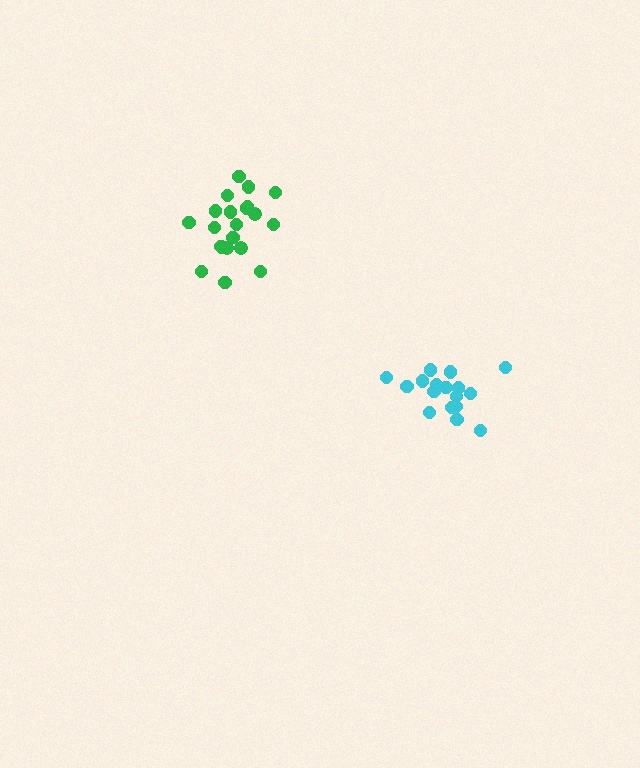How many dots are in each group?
Group 1: 17 dots, Group 2: 21 dots (38 total).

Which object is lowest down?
The cyan cluster is bottommost.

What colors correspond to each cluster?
The clusters are colored: cyan, green.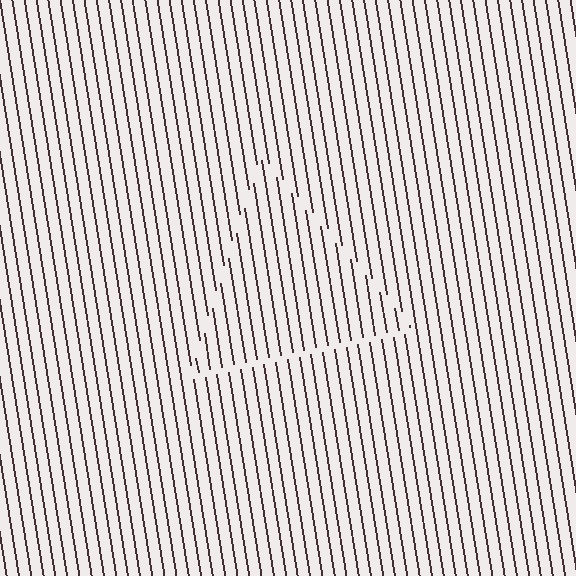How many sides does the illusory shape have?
3 sides — the line-ends trace a triangle.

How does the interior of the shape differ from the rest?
The interior of the shape contains the same grating, shifted by half a period — the contour is defined by the phase discontinuity where line-ends from the inner and outer gratings abut.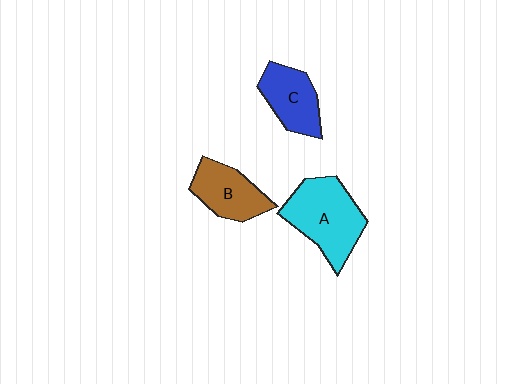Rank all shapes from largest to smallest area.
From largest to smallest: A (cyan), B (brown), C (blue).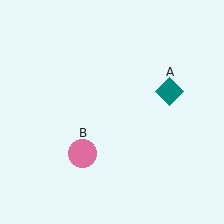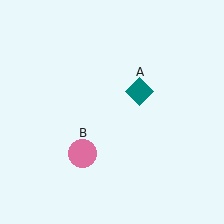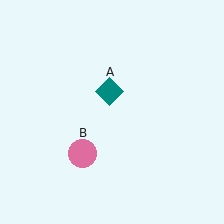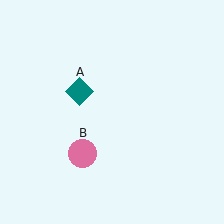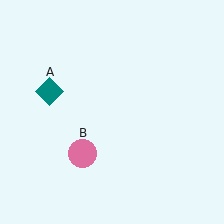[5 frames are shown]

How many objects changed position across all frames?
1 object changed position: teal diamond (object A).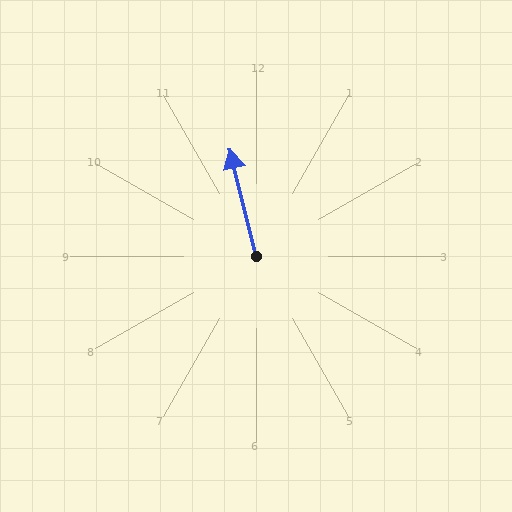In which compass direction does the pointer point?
North.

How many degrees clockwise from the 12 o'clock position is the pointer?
Approximately 346 degrees.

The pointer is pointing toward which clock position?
Roughly 12 o'clock.